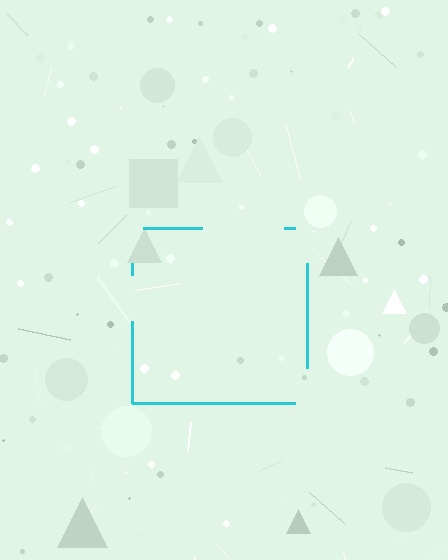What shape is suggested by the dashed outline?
The dashed outline suggests a square.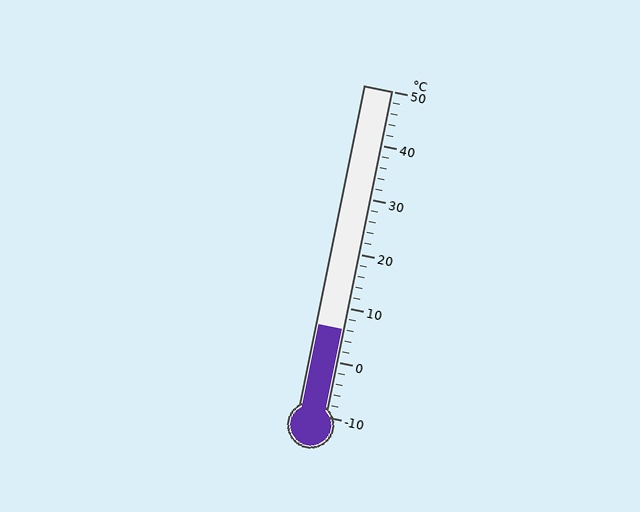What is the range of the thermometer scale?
The thermometer scale ranges from -10°C to 50°C.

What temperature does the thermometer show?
The thermometer shows approximately 6°C.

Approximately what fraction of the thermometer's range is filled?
The thermometer is filled to approximately 25% of its range.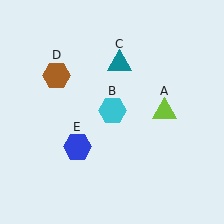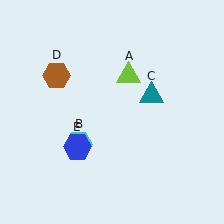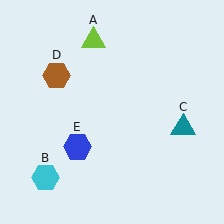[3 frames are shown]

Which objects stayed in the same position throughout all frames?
Brown hexagon (object D) and blue hexagon (object E) remained stationary.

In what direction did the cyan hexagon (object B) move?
The cyan hexagon (object B) moved down and to the left.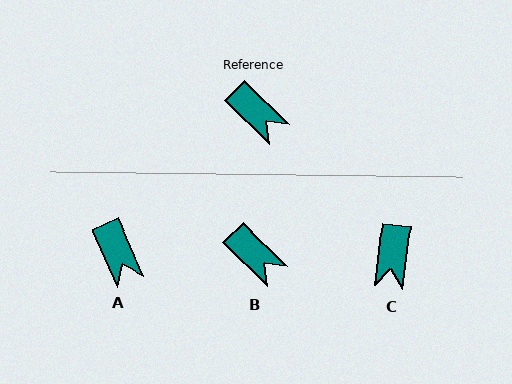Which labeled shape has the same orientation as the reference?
B.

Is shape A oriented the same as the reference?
No, it is off by about 22 degrees.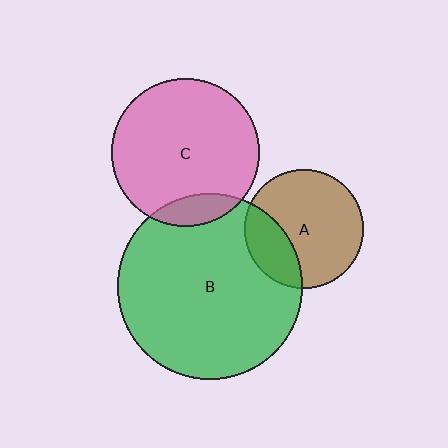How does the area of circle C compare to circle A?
Approximately 1.5 times.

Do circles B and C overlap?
Yes.